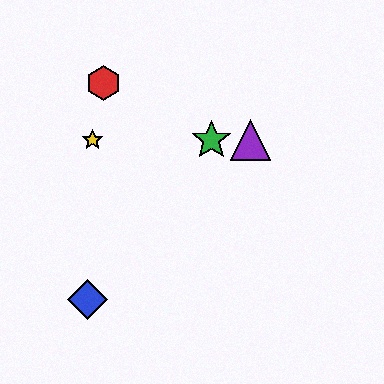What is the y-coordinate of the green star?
The green star is at y≈140.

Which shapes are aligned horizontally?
The green star, the yellow star, the purple triangle are aligned horizontally.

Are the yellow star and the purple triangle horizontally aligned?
Yes, both are at y≈140.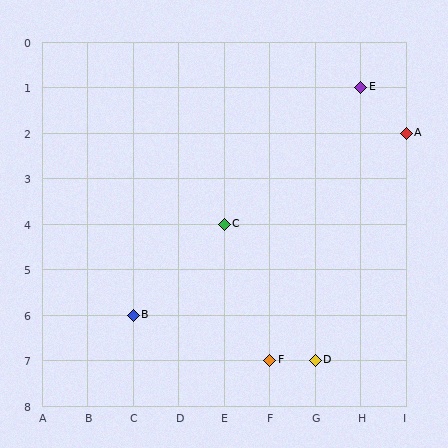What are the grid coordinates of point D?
Point D is at grid coordinates (G, 7).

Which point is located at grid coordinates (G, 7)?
Point D is at (G, 7).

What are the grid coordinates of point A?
Point A is at grid coordinates (I, 2).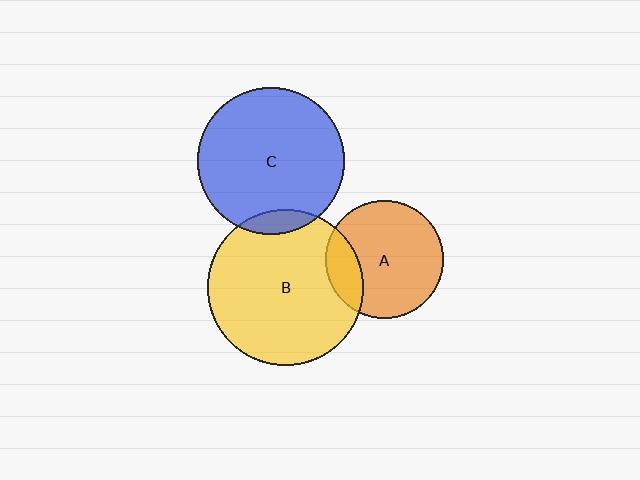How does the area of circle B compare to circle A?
Approximately 1.7 times.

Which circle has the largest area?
Circle B (yellow).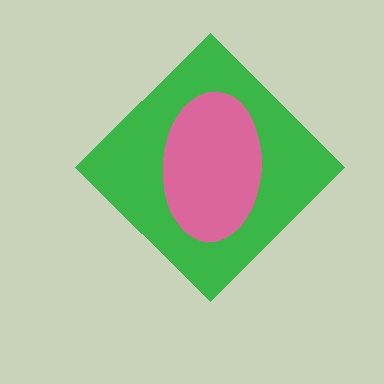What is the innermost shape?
The pink ellipse.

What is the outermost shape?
The green diamond.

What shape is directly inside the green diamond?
The pink ellipse.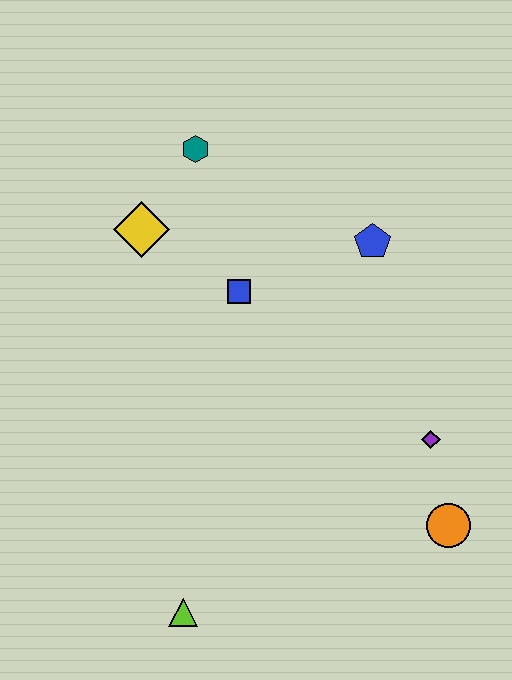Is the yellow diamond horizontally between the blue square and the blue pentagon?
No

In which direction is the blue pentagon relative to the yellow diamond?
The blue pentagon is to the right of the yellow diamond.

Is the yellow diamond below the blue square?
No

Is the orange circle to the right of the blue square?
Yes